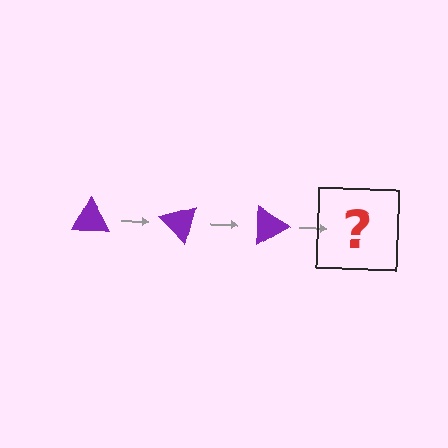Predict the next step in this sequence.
The next step is a purple triangle rotated 135 degrees.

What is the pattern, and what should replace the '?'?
The pattern is that the triangle rotates 45 degrees each step. The '?' should be a purple triangle rotated 135 degrees.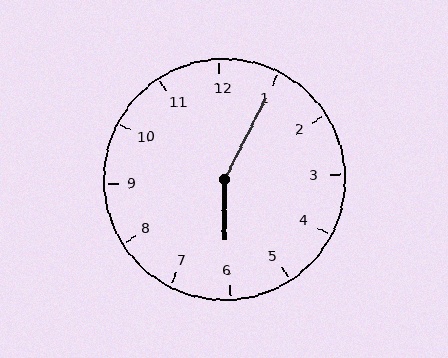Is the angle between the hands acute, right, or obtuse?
It is obtuse.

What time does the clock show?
6:05.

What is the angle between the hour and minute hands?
Approximately 152 degrees.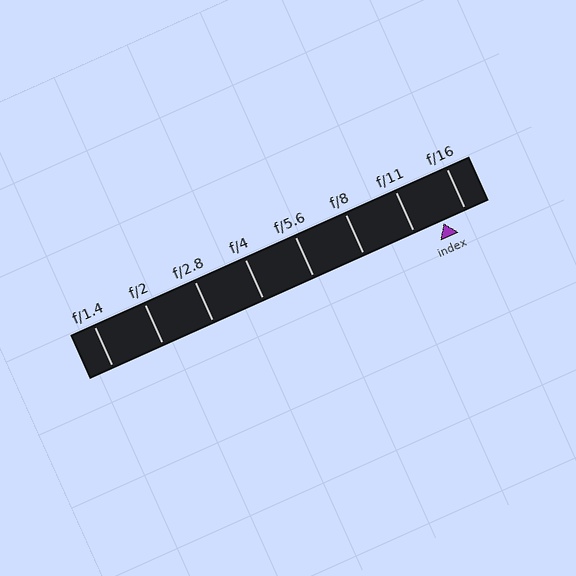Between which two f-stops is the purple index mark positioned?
The index mark is between f/11 and f/16.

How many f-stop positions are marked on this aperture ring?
There are 8 f-stop positions marked.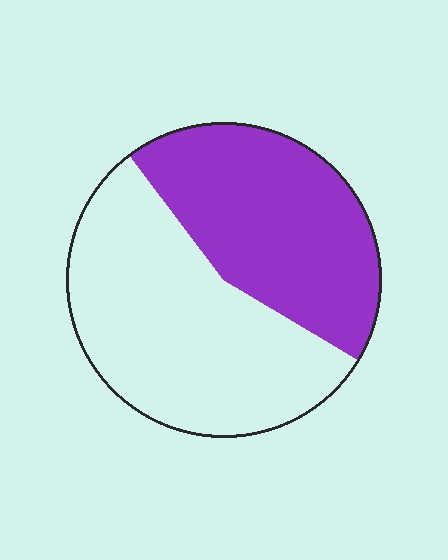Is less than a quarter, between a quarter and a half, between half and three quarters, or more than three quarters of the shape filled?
Between a quarter and a half.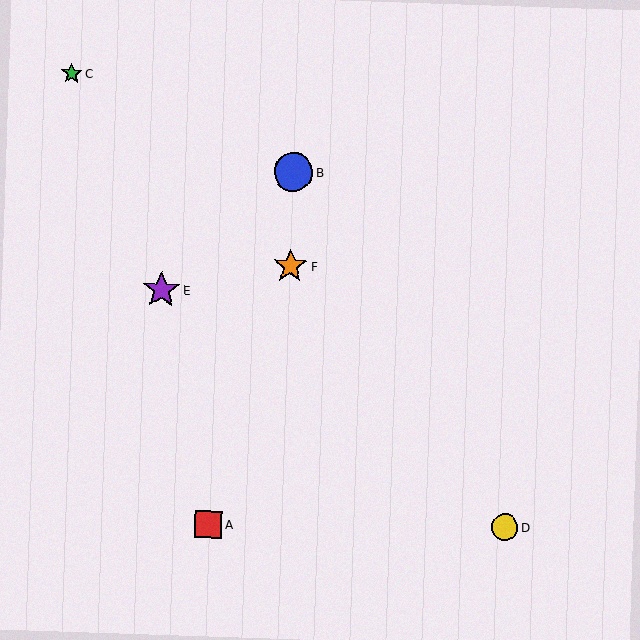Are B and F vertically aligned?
Yes, both are at x≈294.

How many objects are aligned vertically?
2 objects (B, F) are aligned vertically.